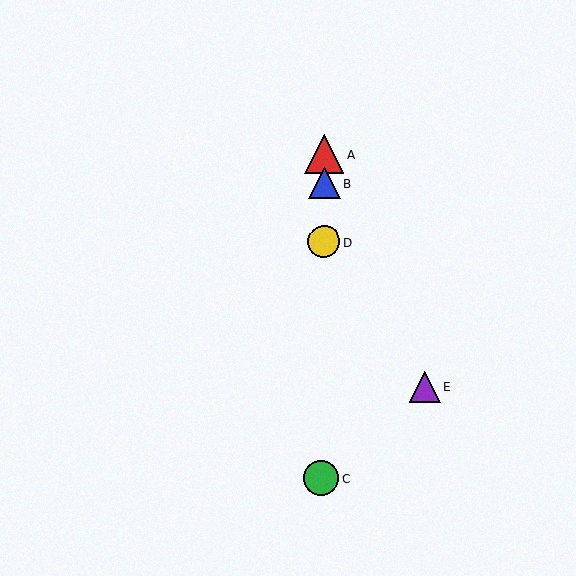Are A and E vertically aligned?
No, A is at x≈325 and E is at x≈425.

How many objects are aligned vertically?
4 objects (A, B, C, D) are aligned vertically.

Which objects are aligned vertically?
Objects A, B, C, D are aligned vertically.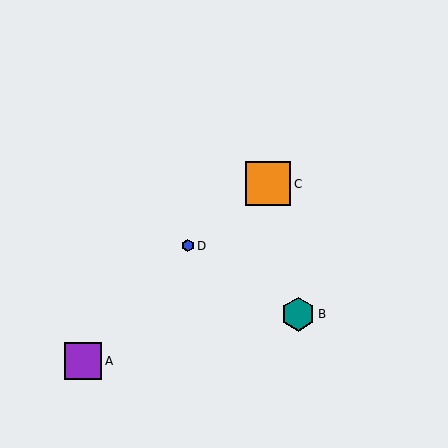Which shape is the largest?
The orange square (labeled C) is the largest.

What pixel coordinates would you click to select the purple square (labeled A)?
Click at (83, 361) to select the purple square A.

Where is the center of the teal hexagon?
The center of the teal hexagon is at (298, 314).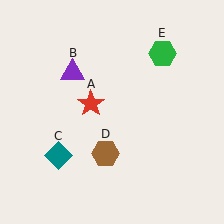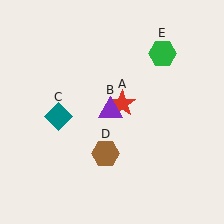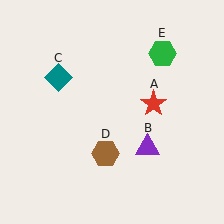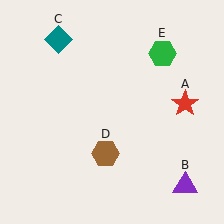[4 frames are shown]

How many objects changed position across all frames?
3 objects changed position: red star (object A), purple triangle (object B), teal diamond (object C).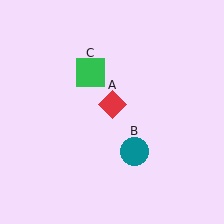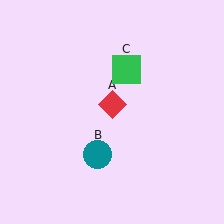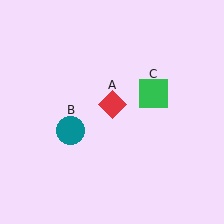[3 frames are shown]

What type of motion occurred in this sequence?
The teal circle (object B), green square (object C) rotated clockwise around the center of the scene.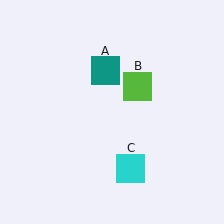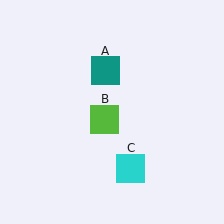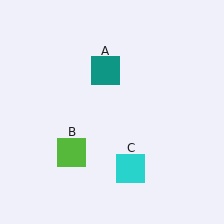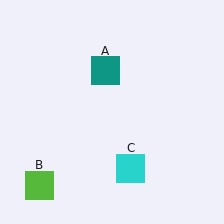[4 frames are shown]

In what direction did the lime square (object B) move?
The lime square (object B) moved down and to the left.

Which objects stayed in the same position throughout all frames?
Teal square (object A) and cyan square (object C) remained stationary.